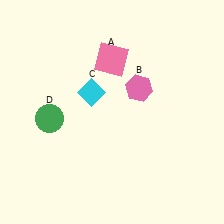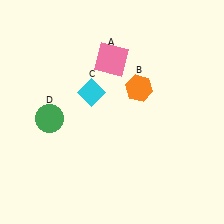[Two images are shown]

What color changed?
The hexagon (B) changed from pink in Image 1 to orange in Image 2.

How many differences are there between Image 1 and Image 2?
There is 1 difference between the two images.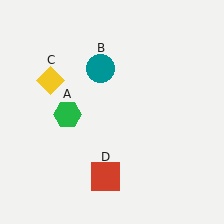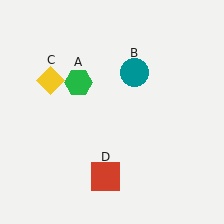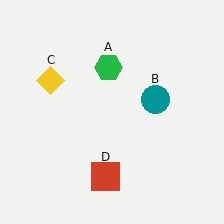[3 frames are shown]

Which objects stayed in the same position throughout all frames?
Yellow diamond (object C) and red square (object D) remained stationary.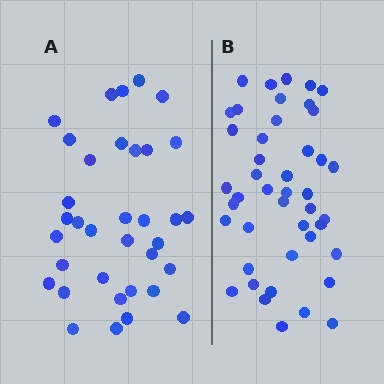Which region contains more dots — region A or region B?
Region B (the right region) has more dots.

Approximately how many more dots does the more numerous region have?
Region B has roughly 8 or so more dots than region A.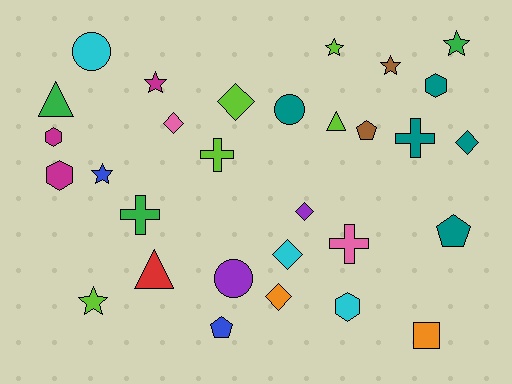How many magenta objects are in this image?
There are 3 magenta objects.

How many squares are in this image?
There is 1 square.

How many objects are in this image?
There are 30 objects.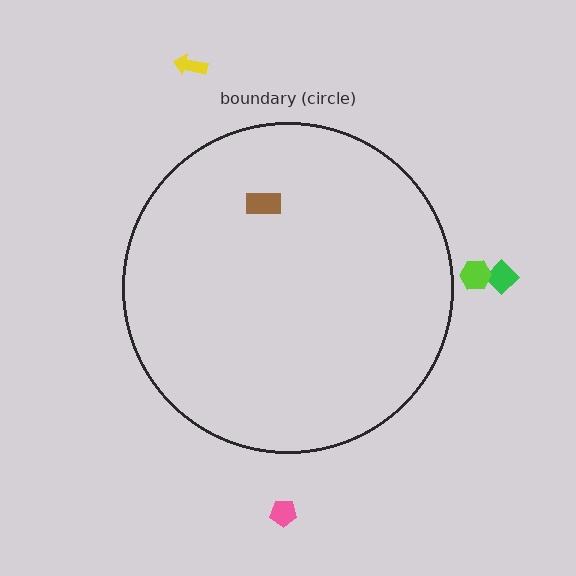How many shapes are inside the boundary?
1 inside, 4 outside.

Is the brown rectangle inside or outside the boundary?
Inside.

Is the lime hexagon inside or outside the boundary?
Outside.